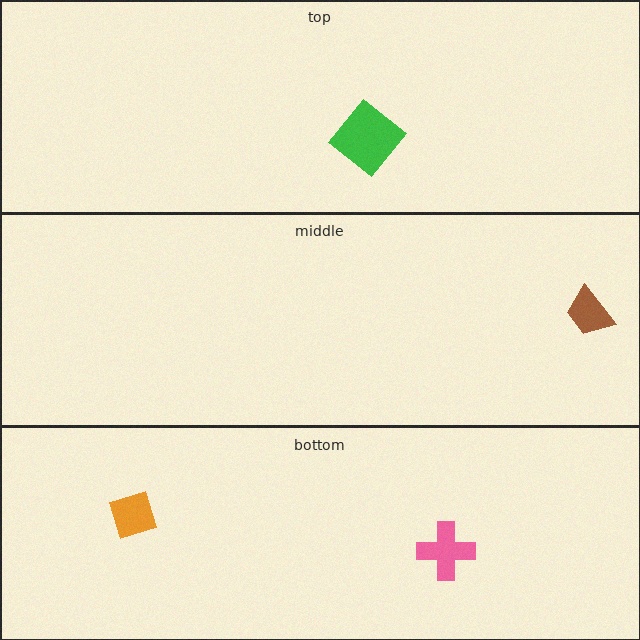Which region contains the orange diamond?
The bottom region.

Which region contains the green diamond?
The top region.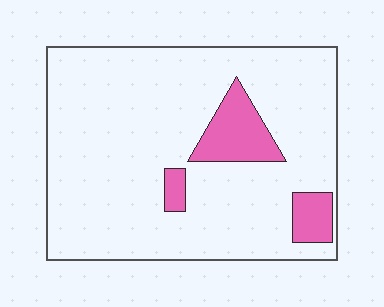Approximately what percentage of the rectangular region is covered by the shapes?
Approximately 10%.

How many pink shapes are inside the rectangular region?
3.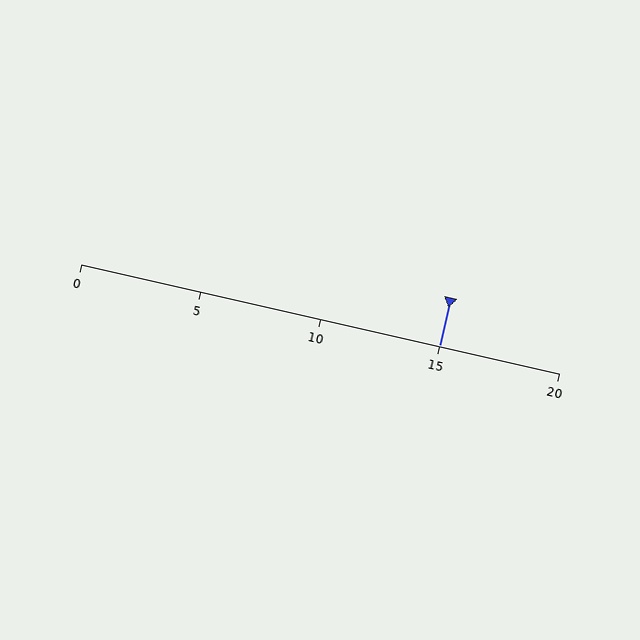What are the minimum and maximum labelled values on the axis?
The axis runs from 0 to 20.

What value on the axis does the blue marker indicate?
The marker indicates approximately 15.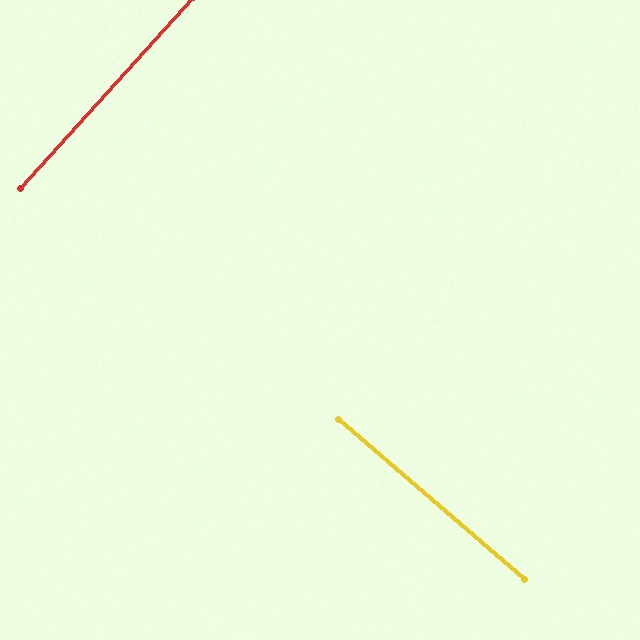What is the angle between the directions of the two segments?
Approximately 89 degrees.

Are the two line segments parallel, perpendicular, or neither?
Perpendicular — they meet at approximately 89°.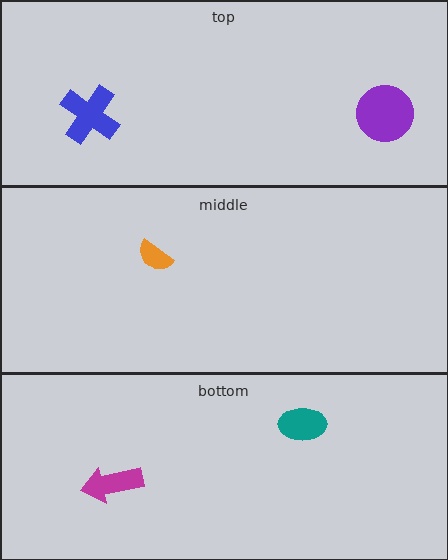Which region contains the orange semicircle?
The middle region.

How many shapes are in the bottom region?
2.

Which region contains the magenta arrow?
The bottom region.